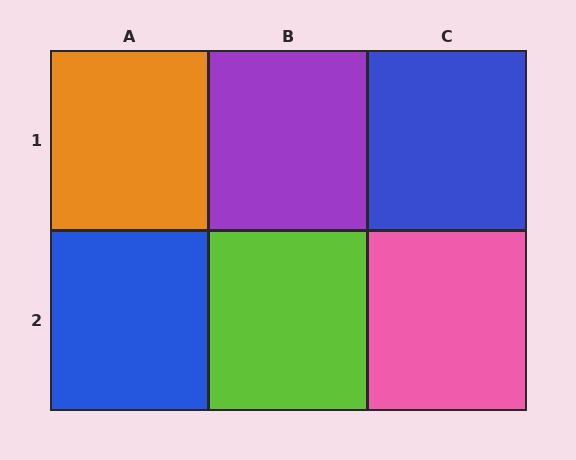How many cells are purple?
1 cell is purple.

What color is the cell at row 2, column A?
Blue.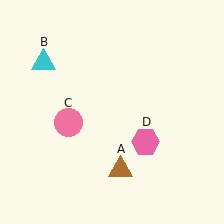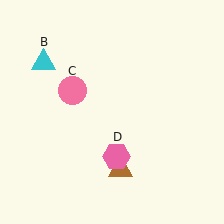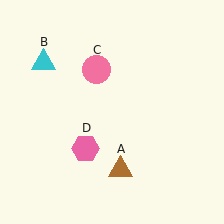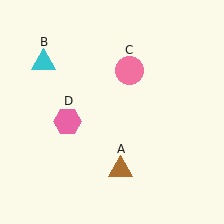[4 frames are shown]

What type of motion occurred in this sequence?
The pink circle (object C), pink hexagon (object D) rotated clockwise around the center of the scene.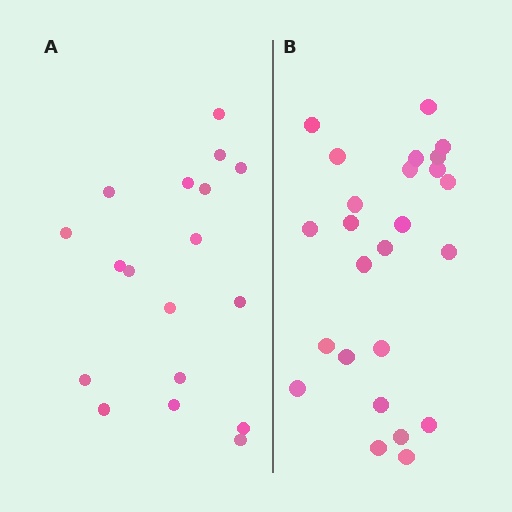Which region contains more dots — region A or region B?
Region B (the right region) has more dots.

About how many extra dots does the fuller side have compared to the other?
Region B has roughly 8 or so more dots than region A.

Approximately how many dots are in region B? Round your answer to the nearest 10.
About 20 dots. (The exact count is 25, which rounds to 20.)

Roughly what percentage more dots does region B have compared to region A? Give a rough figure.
About 40% more.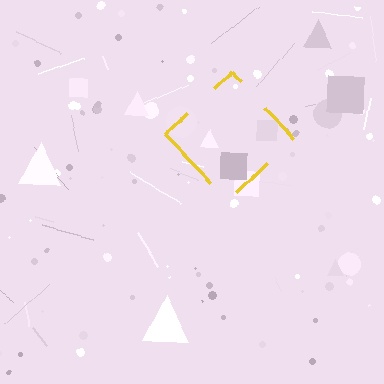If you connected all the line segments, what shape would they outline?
They would outline a diamond.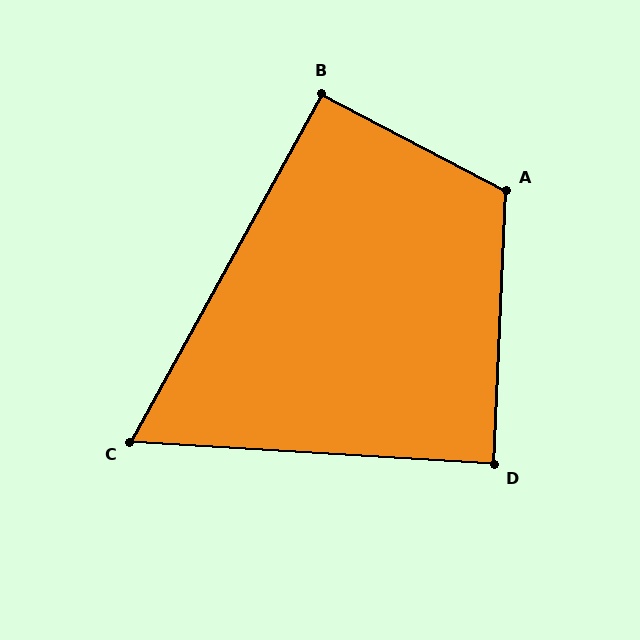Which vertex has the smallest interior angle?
C, at approximately 65 degrees.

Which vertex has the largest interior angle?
A, at approximately 115 degrees.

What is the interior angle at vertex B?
Approximately 91 degrees (approximately right).